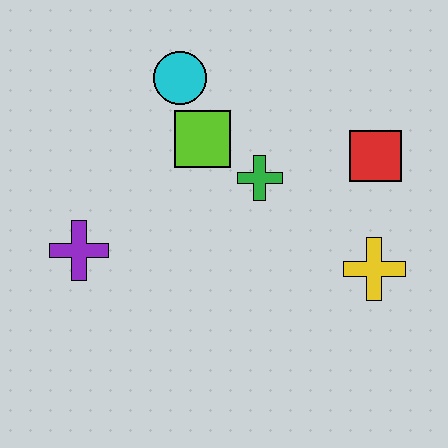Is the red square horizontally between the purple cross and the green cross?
No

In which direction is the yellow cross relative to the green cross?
The yellow cross is to the right of the green cross.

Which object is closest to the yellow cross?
The red square is closest to the yellow cross.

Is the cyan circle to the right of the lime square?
No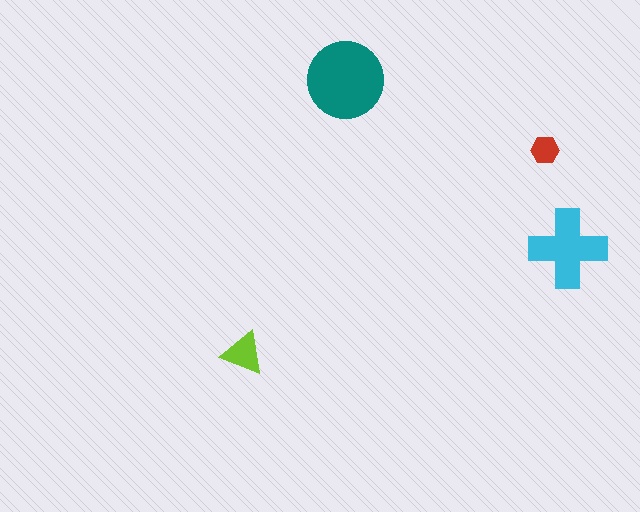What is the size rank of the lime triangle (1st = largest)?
3rd.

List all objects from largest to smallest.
The teal circle, the cyan cross, the lime triangle, the red hexagon.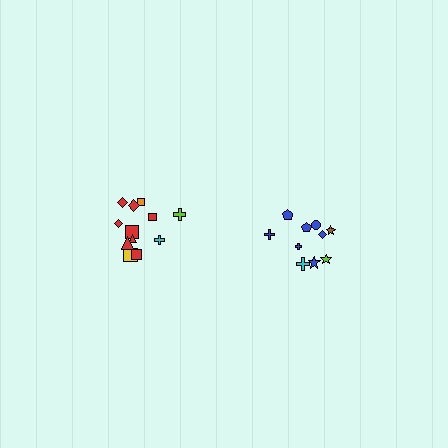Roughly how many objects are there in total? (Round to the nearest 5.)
Roughly 20 objects in total.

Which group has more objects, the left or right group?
The left group.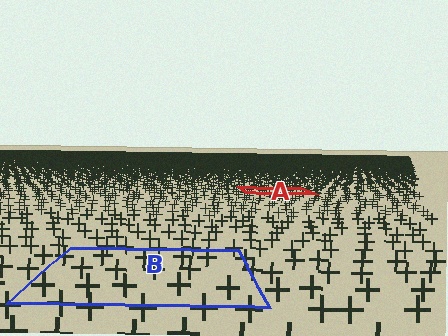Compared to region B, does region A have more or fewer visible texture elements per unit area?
Region A has more texture elements per unit area — they are packed more densely because it is farther away.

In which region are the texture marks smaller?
The texture marks are smaller in region A, because it is farther away.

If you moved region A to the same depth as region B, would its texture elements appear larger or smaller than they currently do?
They would appear larger. At a closer depth, the same texture elements are projected at a bigger on-screen size.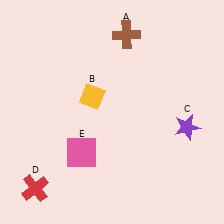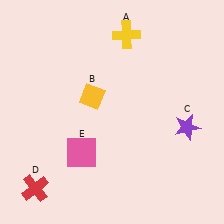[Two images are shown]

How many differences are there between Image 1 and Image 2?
There is 1 difference between the two images.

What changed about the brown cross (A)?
In Image 1, A is brown. In Image 2, it changed to yellow.